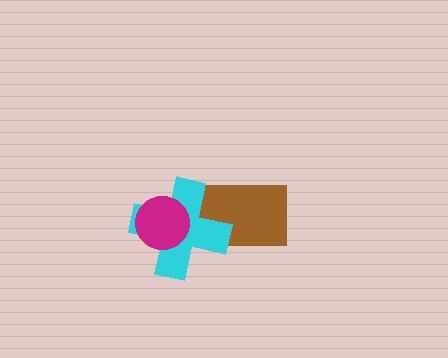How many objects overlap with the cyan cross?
2 objects overlap with the cyan cross.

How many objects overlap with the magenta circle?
1 object overlaps with the magenta circle.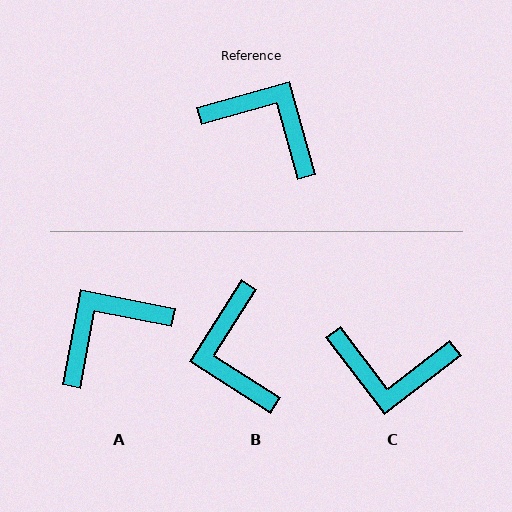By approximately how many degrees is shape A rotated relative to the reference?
Approximately 63 degrees counter-clockwise.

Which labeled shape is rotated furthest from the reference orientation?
C, about 158 degrees away.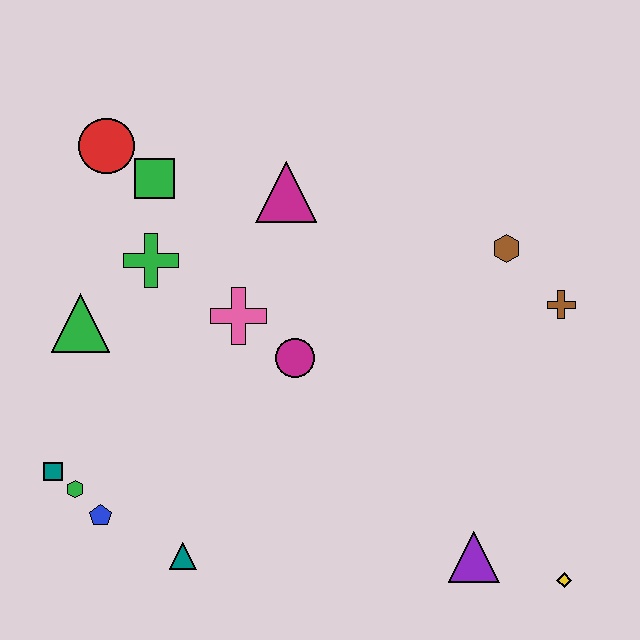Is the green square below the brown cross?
No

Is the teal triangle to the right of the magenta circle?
No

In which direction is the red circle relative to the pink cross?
The red circle is above the pink cross.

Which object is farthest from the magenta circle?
The yellow diamond is farthest from the magenta circle.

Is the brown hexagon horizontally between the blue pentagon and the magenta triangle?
No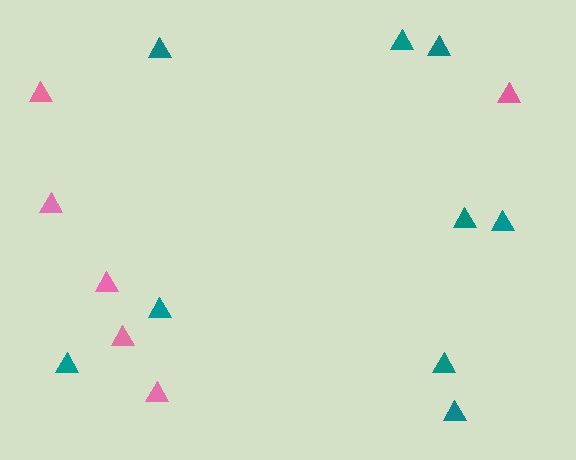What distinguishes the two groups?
There are 2 groups: one group of pink triangles (6) and one group of teal triangles (9).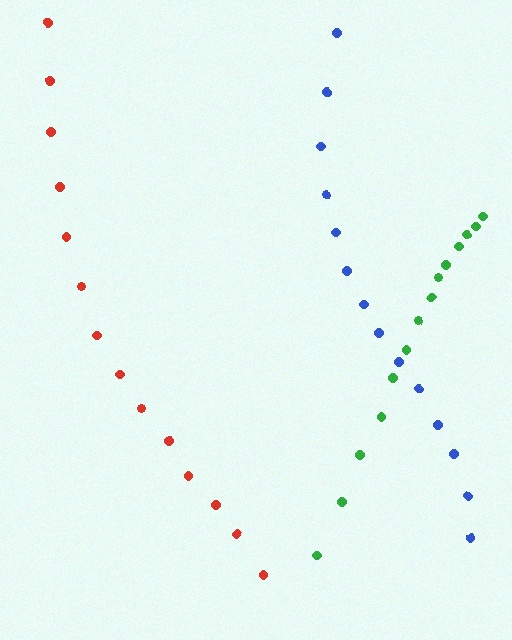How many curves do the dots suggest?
There are 3 distinct paths.